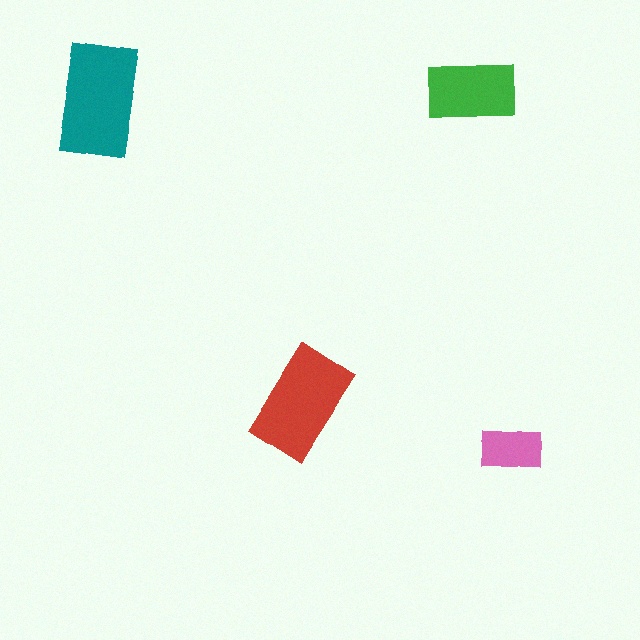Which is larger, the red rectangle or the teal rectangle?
The teal one.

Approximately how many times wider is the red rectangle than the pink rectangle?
About 2 times wider.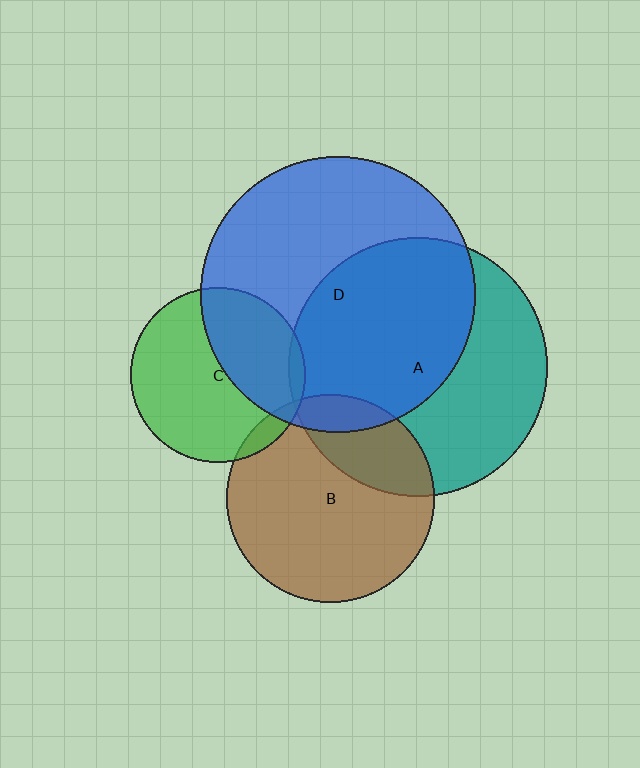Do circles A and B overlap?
Yes.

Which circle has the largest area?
Circle D (blue).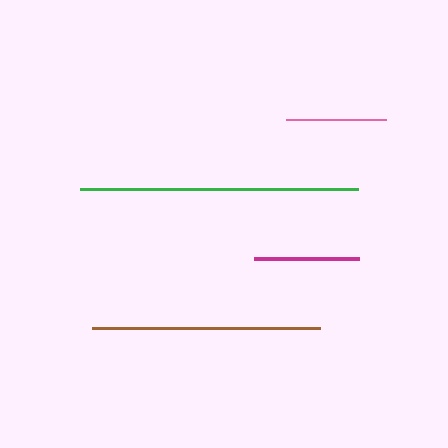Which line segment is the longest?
The green line is the longest at approximately 279 pixels.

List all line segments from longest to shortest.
From longest to shortest: green, brown, magenta, pink.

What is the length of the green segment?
The green segment is approximately 279 pixels long.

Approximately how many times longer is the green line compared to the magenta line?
The green line is approximately 2.7 times the length of the magenta line.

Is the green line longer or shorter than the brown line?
The green line is longer than the brown line.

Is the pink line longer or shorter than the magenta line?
The magenta line is longer than the pink line.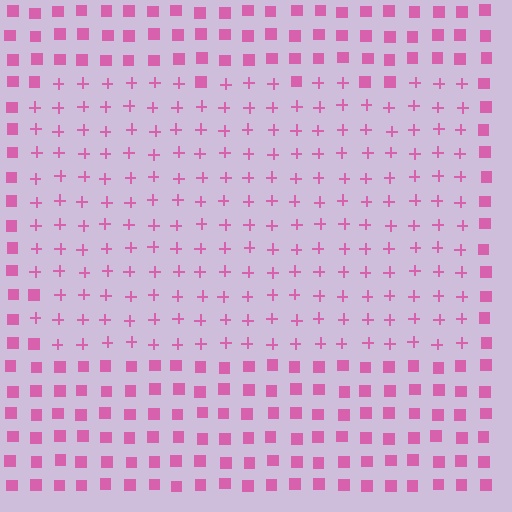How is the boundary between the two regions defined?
The boundary is defined by a change in element shape: plus signs inside vs. squares outside. All elements share the same color and spacing.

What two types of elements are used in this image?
The image uses plus signs inside the rectangle region and squares outside it.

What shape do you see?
I see a rectangle.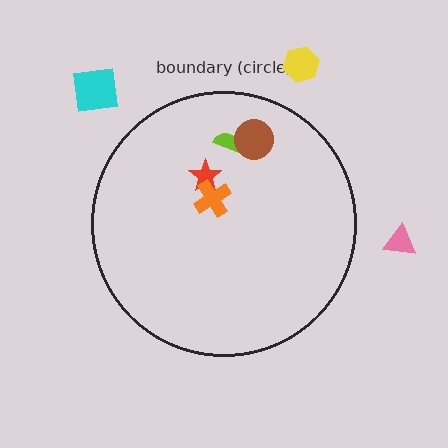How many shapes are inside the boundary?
4 inside, 3 outside.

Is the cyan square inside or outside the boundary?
Outside.